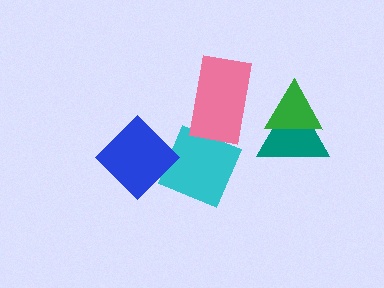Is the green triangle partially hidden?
No, no other shape covers it.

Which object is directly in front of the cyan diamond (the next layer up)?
The pink rectangle is directly in front of the cyan diamond.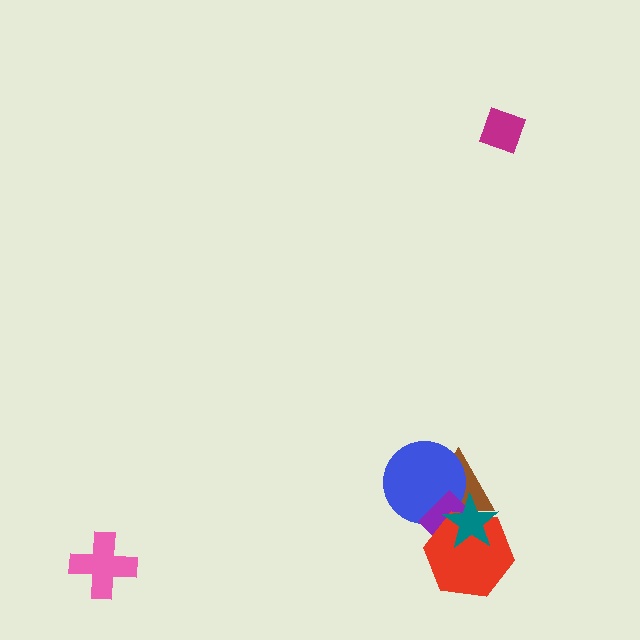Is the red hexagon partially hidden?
Yes, it is partially covered by another shape.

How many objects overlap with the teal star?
4 objects overlap with the teal star.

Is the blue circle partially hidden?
Yes, it is partially covered by another shape.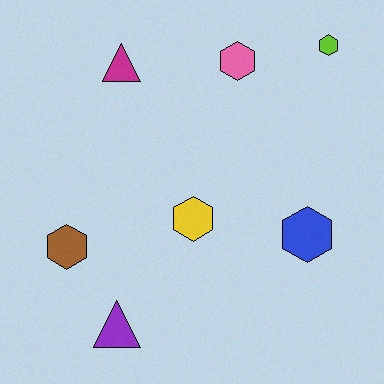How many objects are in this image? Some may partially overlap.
There are 7 objects.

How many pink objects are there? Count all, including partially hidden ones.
There is 1 pink object.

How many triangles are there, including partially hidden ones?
There are 2 triangles.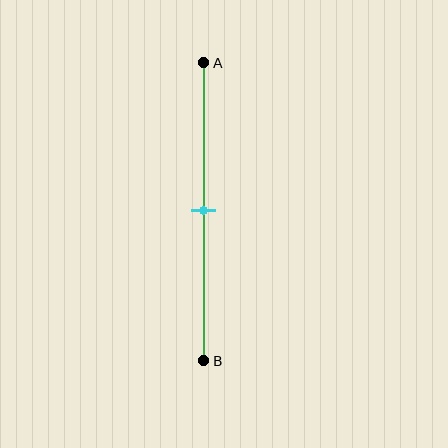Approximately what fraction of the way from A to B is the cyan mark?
The cyan mark is approximately 50% of the way from A to B.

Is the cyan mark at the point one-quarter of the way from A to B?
No, the mark is at about 50% from A, not at the 25% one-quarter point.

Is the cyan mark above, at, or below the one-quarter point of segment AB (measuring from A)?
The cyan mark is below the one-quarter point of segment AB.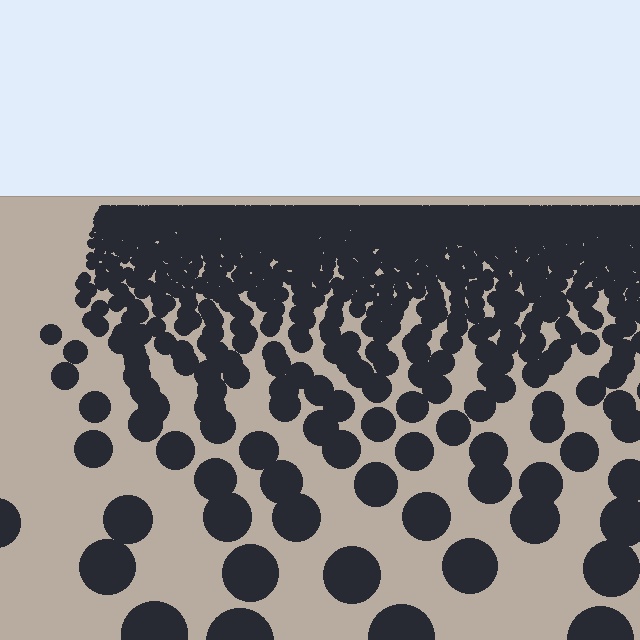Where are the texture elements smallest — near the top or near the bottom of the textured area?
Near the top.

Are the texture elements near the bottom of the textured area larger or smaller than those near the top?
Larger. Near the bottom, elements are closer to the viewer and appear at a bigger on-screen size.